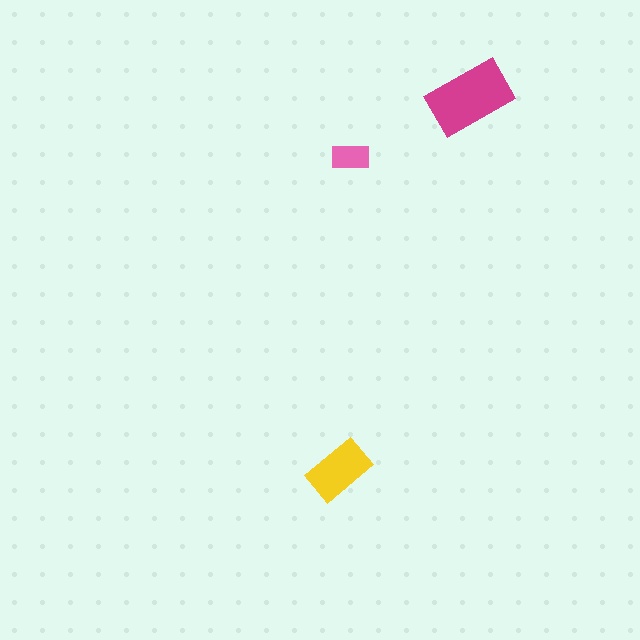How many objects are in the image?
There are 3 objects in the image.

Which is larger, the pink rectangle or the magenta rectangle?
The magenta one.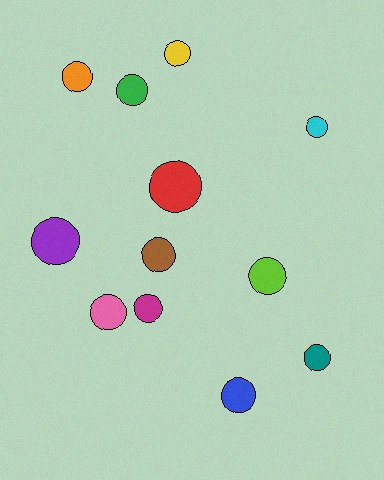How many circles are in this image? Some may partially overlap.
There are 12 circles.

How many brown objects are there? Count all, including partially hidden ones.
There is 1 brown object.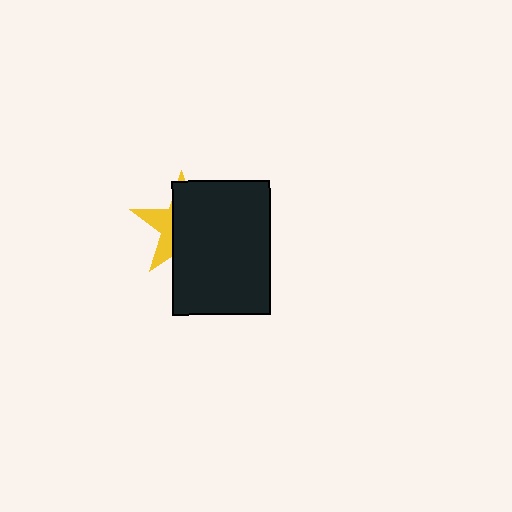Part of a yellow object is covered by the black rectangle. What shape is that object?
It is a star.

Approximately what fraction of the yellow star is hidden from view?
Roughly 68% of the yellow star is hidden behind the black rectangle.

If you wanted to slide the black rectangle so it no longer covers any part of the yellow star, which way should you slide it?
Slide it right — that is the most direct way to separate the two shapes.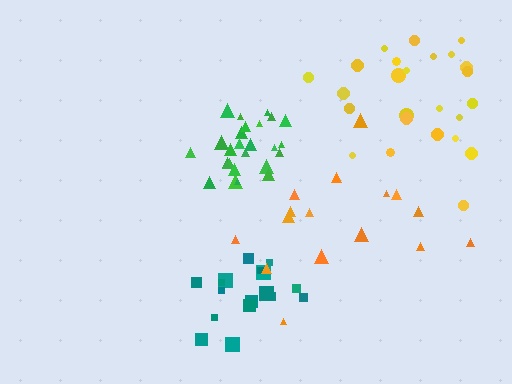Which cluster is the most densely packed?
Green.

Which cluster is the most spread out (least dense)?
Orange.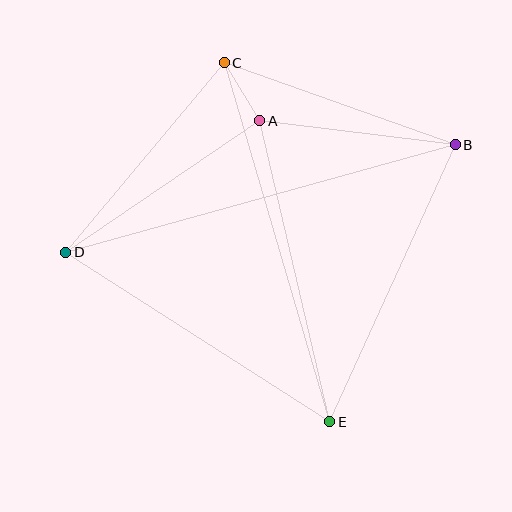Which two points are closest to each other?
Points A and C are closest to each other.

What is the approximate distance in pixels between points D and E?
The distance between D and E is approximately 314 pixels.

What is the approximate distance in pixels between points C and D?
The distance between C and D is approximately 247 pixels.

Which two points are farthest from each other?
Points B and D are farthest from each other.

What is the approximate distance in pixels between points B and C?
The distance between B and C is approximately 245 pixels.